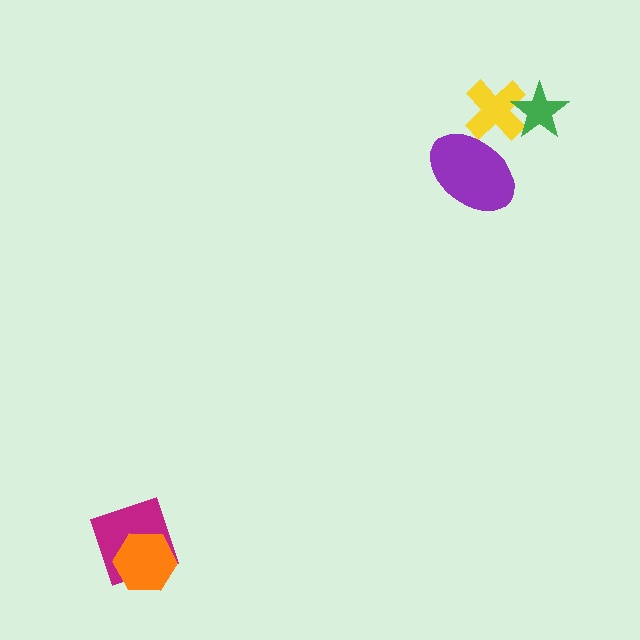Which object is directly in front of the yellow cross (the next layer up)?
The purple ellipse is directly in front of the yellow cross.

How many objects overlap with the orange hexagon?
1 object overlaps with the orange hexagon.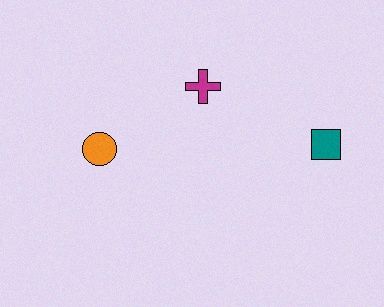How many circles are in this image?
There is 1 circle.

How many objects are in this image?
There are 3 objects.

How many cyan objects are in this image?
There are no cyan objects.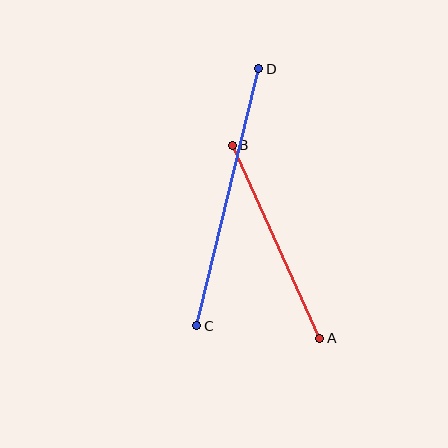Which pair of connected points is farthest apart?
Points C and D are farthest apart.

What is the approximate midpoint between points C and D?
The midpoint is at approximately (228, 197) pixels.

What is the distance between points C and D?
The distance is approximately 264 pixels.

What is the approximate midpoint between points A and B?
The midpoint is at approximately (276, 242) pixels.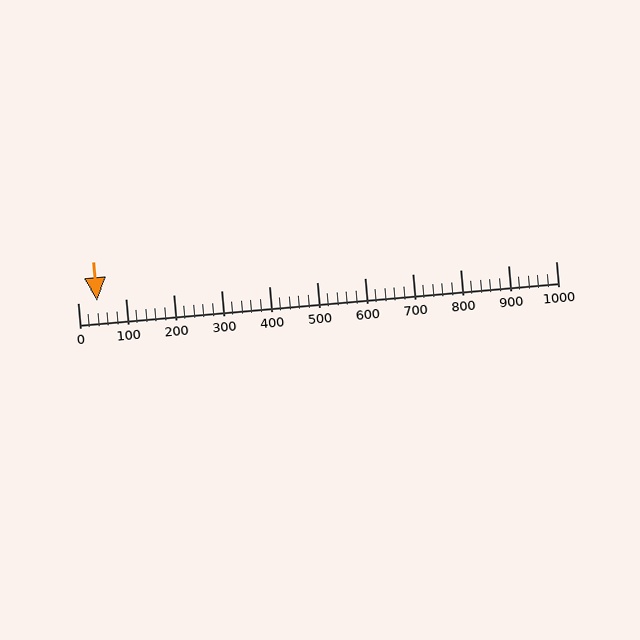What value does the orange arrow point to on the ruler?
The orange arrow points to approximately 41.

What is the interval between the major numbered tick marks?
The major tick marks are spaced 100 units apart.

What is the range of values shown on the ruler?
The ruler shows values from 0 to 1000.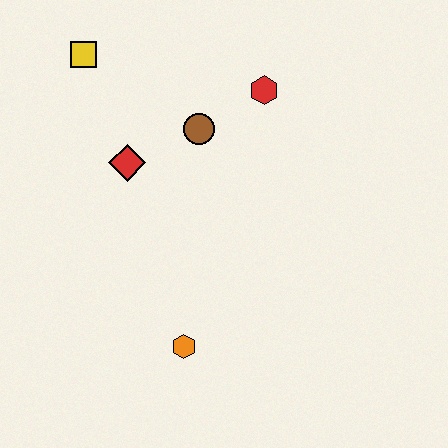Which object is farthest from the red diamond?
The orange hexagon is farthest from the red diamond.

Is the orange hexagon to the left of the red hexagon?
Yes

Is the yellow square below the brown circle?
No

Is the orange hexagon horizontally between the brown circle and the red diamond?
Yes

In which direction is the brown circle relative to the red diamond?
The brown circle is to the right of the red diamond.